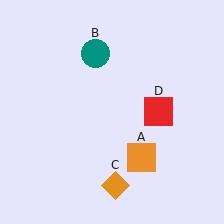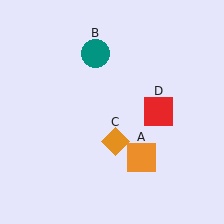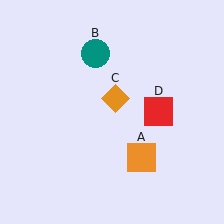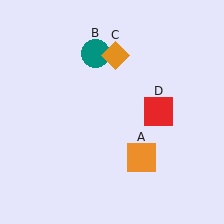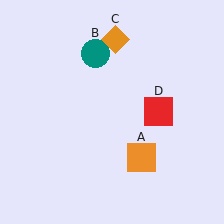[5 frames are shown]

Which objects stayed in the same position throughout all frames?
Orange square (object A) and teal circle (object B) and red square (object D) remained stationary.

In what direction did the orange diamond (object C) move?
The orange diamond (object C) moved up.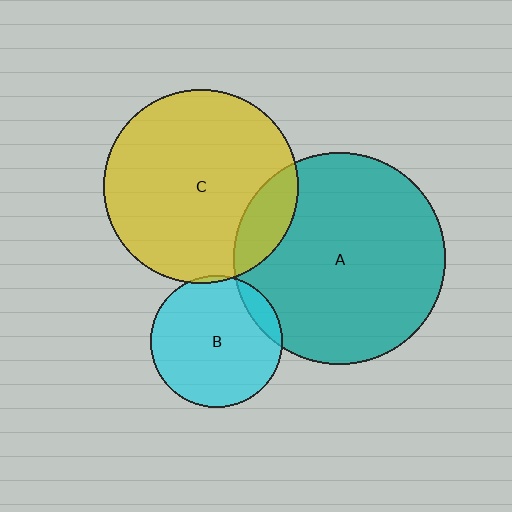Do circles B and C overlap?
Yes.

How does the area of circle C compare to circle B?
Approximately 2.2 times.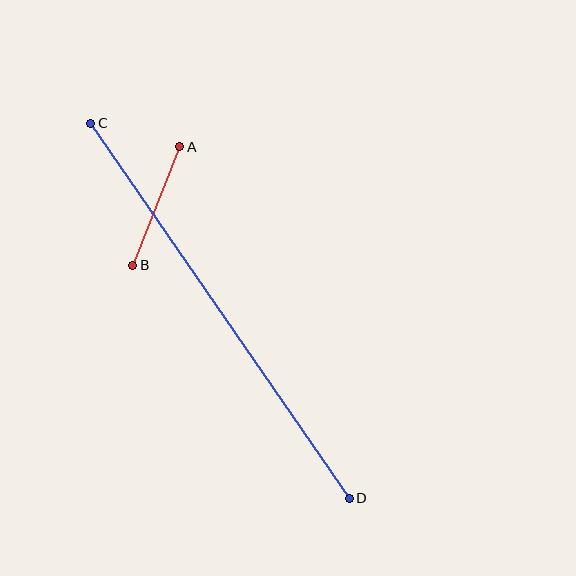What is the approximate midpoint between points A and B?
The midpoint is at approximately (156, 206) pixels.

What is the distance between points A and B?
The distance is approximately 128 pixels.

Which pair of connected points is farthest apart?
Points C and D are farthest apart.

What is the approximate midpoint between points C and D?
The midpoint is at approximately (220, 311) pixels.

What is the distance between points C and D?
The distance is approximately 455 pixels.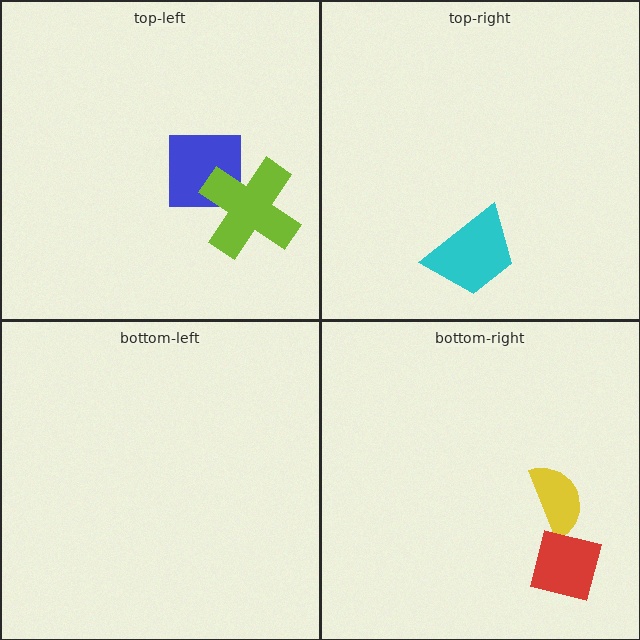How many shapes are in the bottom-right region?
2.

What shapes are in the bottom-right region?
The yellow semicircle, the red square.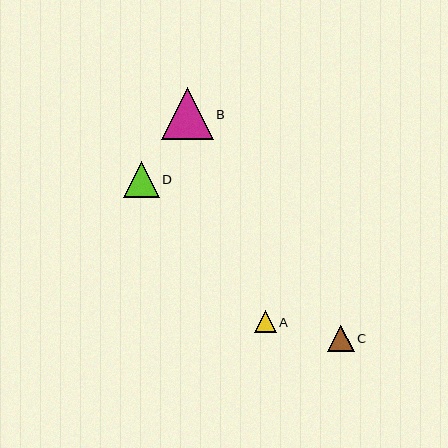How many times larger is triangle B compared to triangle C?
Triangle B is approximately 2.0 times the size of triangle C.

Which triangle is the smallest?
Triangle A is the smallest with a size of approximately 22 pixels.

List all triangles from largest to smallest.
From largest to smallest: B, D, C, A.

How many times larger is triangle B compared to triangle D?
Triangle B is approximately 1.4 times the size of triangle D.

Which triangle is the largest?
Triangle B is the largest with a size of approximately 52 pixels.